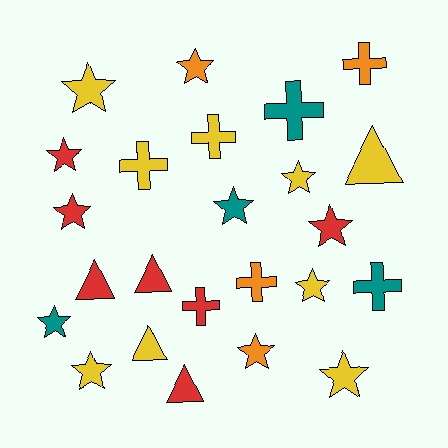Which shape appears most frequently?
Star, with 12 objects.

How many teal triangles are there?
There are no teal triangles.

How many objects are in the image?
There are 24 objects.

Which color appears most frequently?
Yellow, with 9 objects.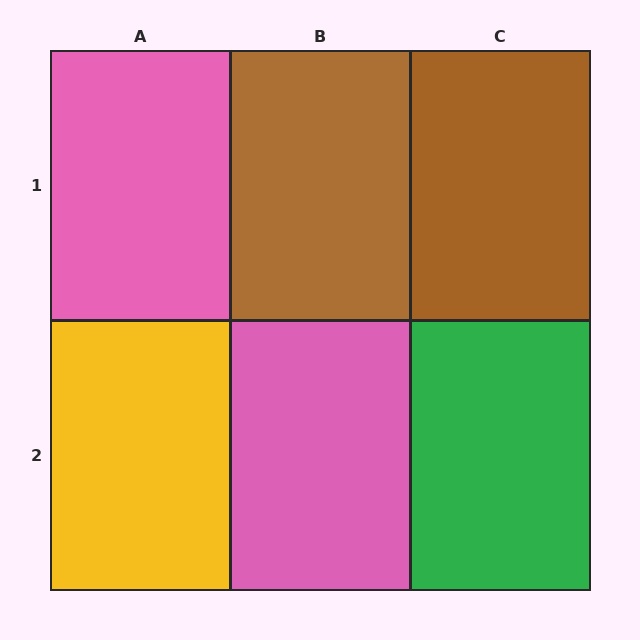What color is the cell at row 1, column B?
Brown.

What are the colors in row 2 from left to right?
Yellow, pink, green.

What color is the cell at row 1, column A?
Pink.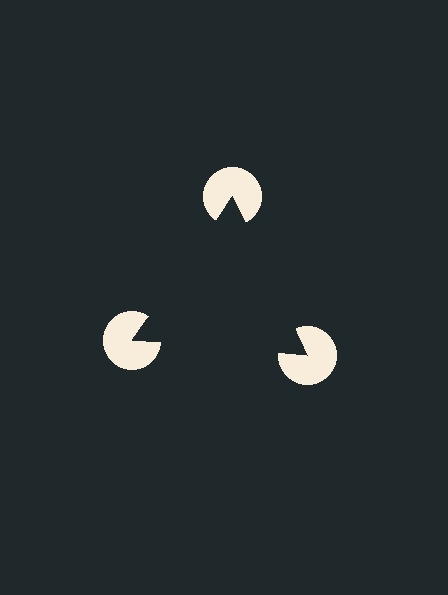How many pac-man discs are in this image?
There are 3 — one at each vertex of the illusory triangle.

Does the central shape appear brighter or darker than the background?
It typically appears slightly darker than the background, even though no actual brightness change is drawn.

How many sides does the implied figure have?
3 sides.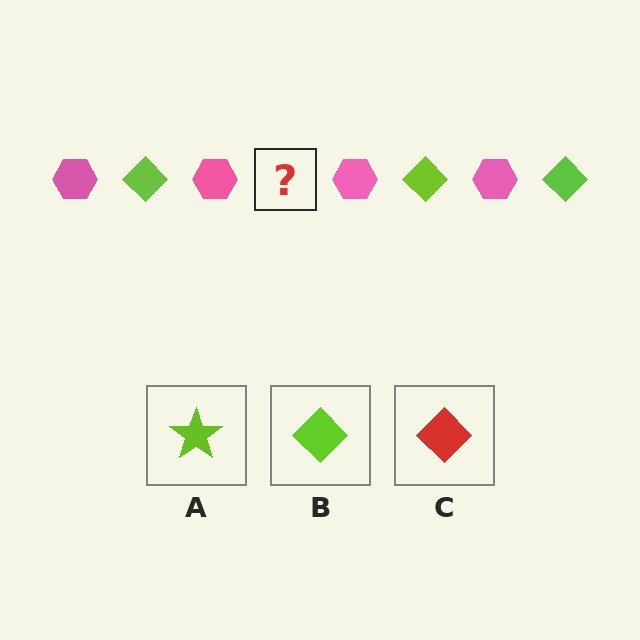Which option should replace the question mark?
Option B.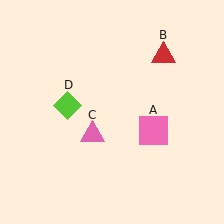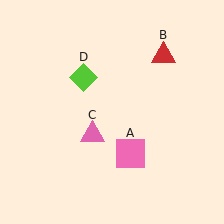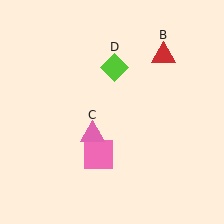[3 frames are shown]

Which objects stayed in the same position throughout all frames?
Red triangle (object B) and pink triangle (object C) remained stationary.